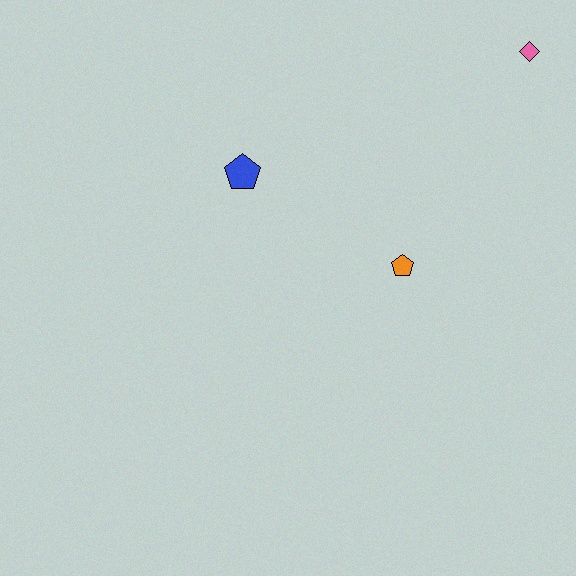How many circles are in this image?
There are no circles.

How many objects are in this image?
There are 3 objects.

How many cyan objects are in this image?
There are no cyan objects.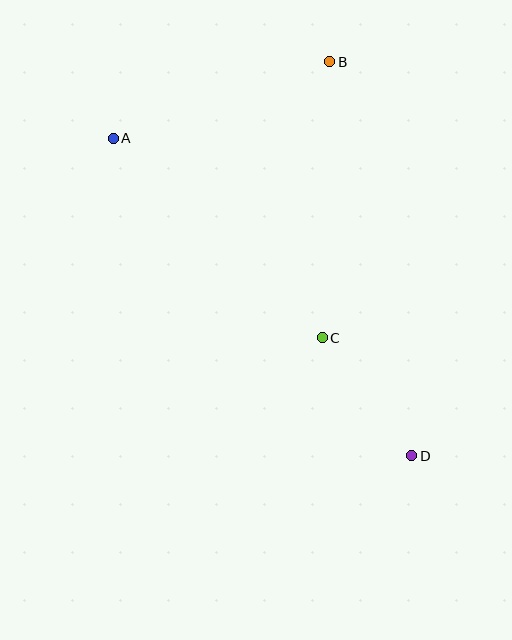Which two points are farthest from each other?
Points A and D are farthest from each other.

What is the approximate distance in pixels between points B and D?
The distance between B and D is approximately 402 pixels.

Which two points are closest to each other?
Points C and D are closest to each other.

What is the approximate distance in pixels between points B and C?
The distance between B and C is approximately 276 pixels.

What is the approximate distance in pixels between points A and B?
The distance between A and B is approximately 230 pixels.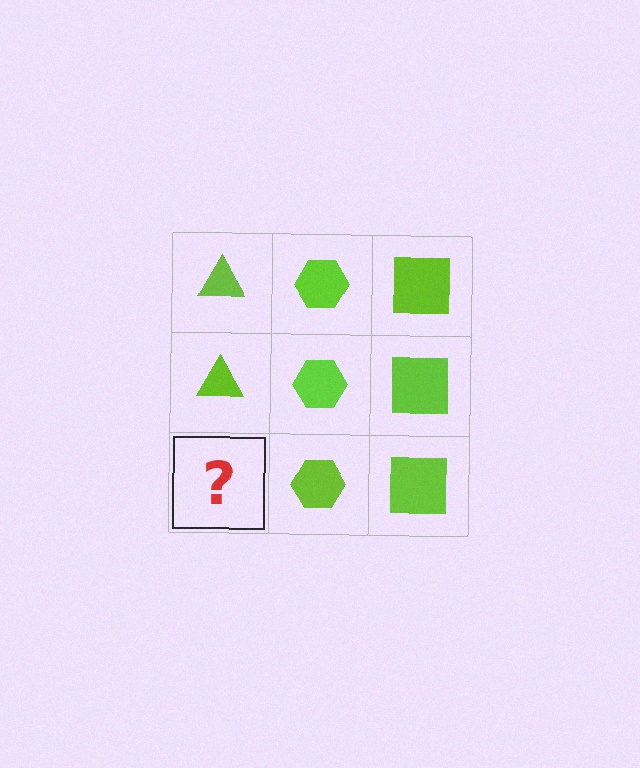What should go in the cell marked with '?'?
The missing cell should contain a lime triangle.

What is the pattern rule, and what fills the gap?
The rule is that each column has a consistent shape. The gap should be filled with a lime triangle.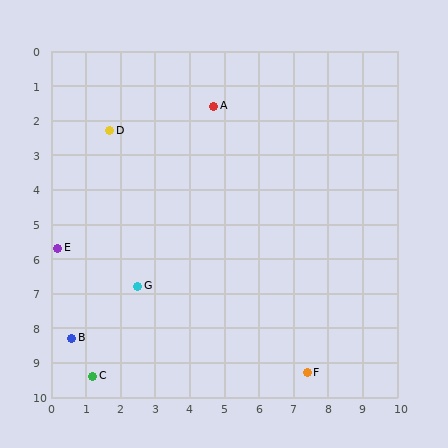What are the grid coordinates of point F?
Point F is at approximately (7.4, 9.3).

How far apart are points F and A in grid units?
Points F and A are about 8.2 grid units apart.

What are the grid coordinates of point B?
Point B is at approximately (0.6, 8.3).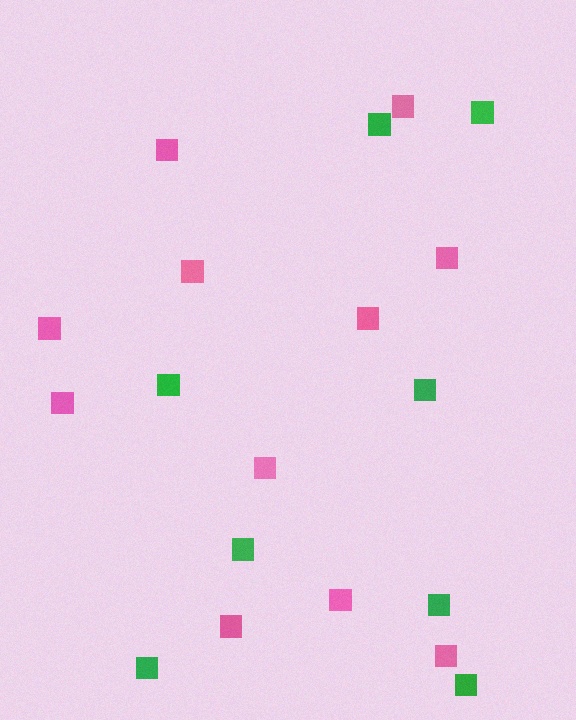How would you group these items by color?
There are 2 groups: one group of green squares (8) and one group of pink squares (11).